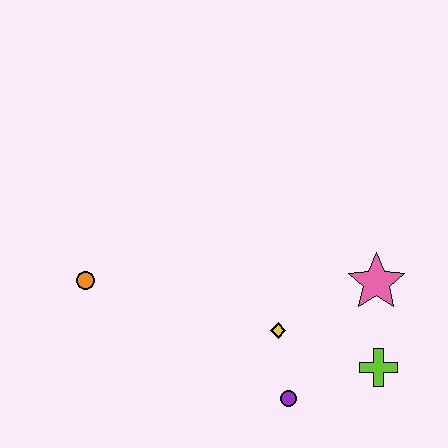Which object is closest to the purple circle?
The yellow diamond is closest to the purple circle.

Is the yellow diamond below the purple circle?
No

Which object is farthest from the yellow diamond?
The orange circle is farthest from the yellow diamond.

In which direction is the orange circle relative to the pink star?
The orange circle is to the left of the pink star.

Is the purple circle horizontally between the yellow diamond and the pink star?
Yes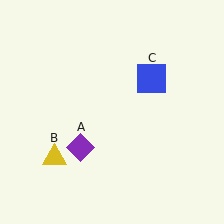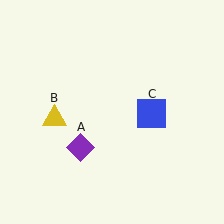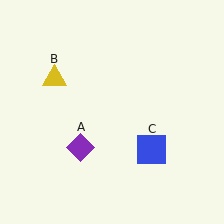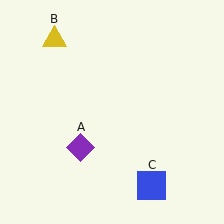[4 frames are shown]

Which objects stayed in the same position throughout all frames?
Purple diamond (object A) remained stationary.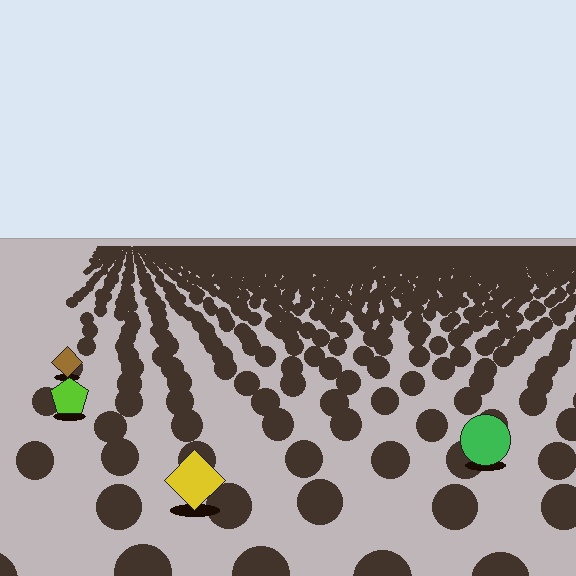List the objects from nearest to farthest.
From nearest to farthest: the yellow diamond, the green circle, the lime pentagon, the brown diamond.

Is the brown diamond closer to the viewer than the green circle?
No. The green circle is closer — you can tell from the texture gradient: the ground texture is coarser near it.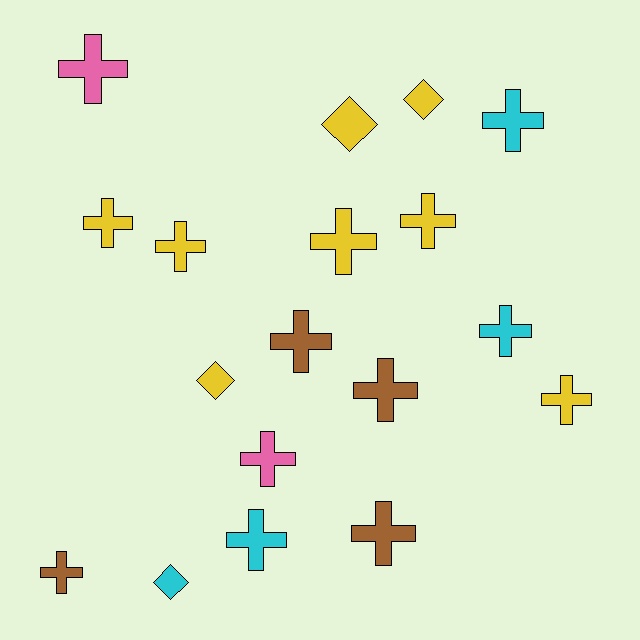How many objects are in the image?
There are 18 objects.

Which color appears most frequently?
Yellow, with 8 objects.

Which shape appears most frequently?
Cross, with 14 objects.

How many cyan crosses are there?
There are 3 cyan crosses.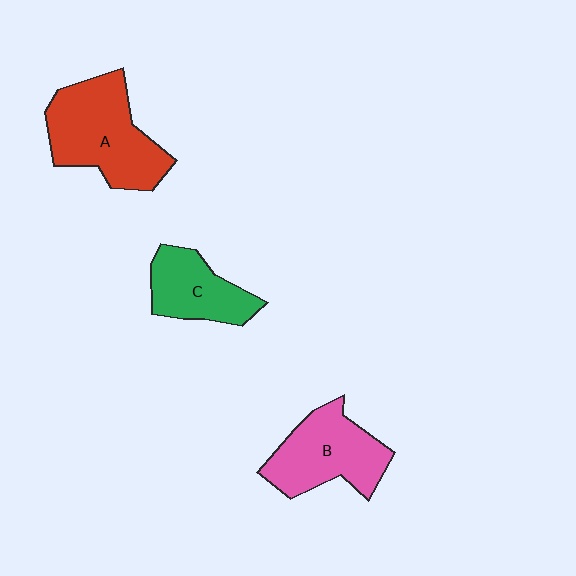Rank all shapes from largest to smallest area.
From largest to smallest: A (red), B (pink), C (green).